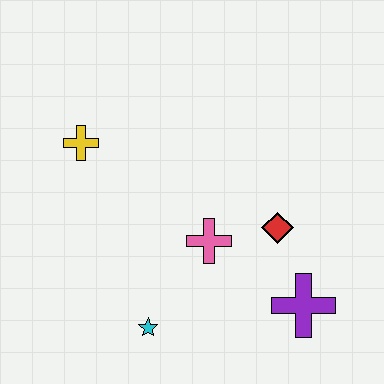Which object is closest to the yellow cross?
The pink cross is closest to the yellow cross.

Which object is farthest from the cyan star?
The yellow cross is farthest from the cyan star.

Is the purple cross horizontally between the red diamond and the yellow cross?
No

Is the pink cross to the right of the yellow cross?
Yes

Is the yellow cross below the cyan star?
No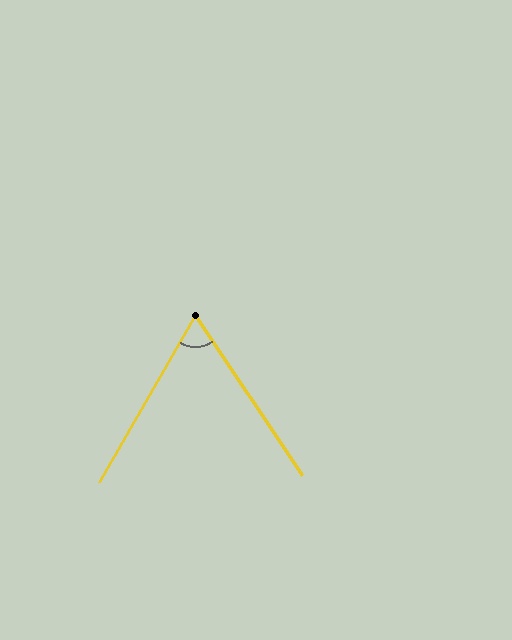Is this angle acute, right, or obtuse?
It is acute.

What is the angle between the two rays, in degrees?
Approximately 64 degrees.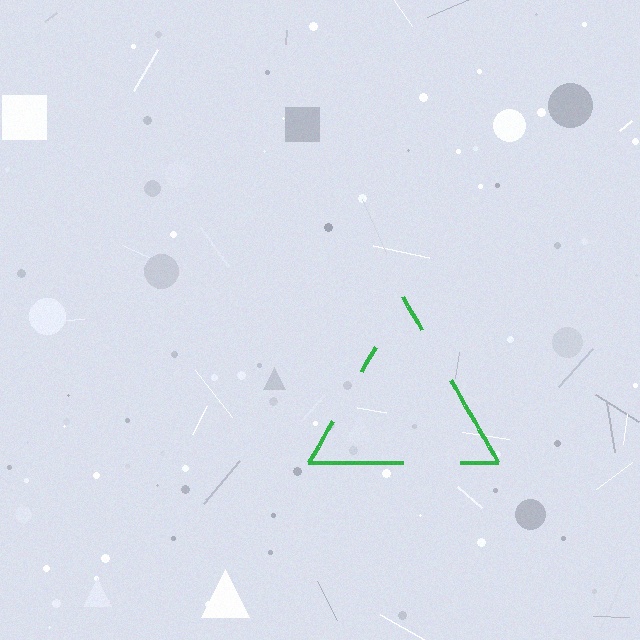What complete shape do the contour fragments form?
The contour fragments form a triangle.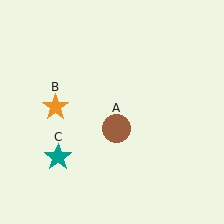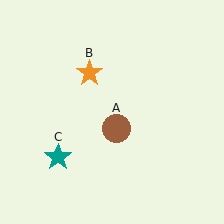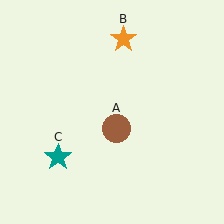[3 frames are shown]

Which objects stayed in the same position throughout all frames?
Brown circle (object A) and teal star (object C) remained stationary.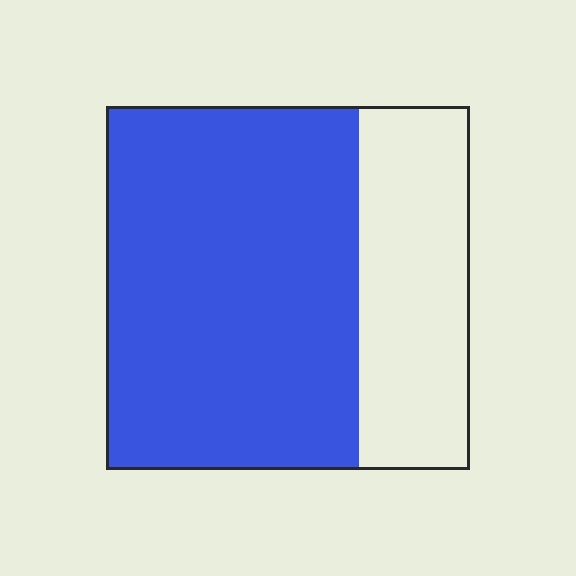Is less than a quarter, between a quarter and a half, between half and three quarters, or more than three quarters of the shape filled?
Between half and three quarters.